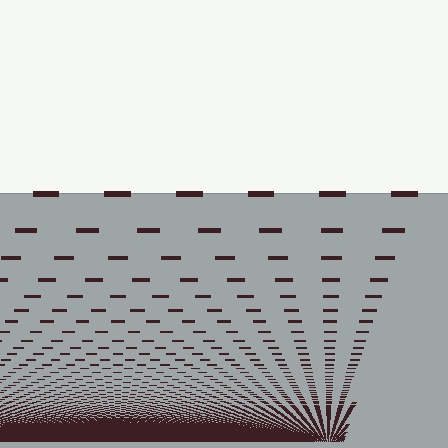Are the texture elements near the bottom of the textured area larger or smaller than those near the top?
Smaller. The gradient is inverted — elements near the bottom are smaller and denser.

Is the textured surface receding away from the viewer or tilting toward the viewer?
The surface appears to tilt toward the viewer. Texture elements get larger and sparser toward the top.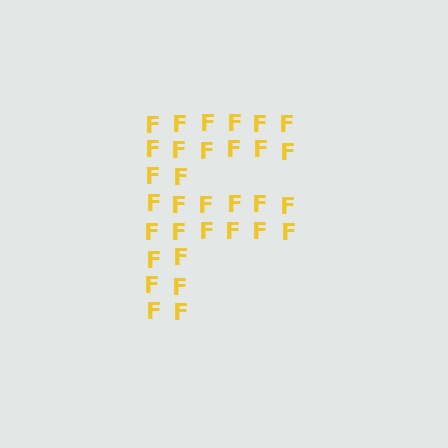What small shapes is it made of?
It is made of small letter F's.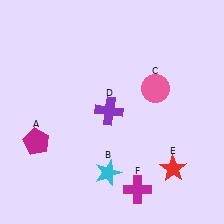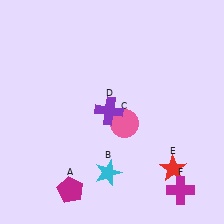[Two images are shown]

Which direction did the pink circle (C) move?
The pink circle (C) moved down.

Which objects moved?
The objects that moved are: the magenta pentagon (A), the pink circle (C), the magenta cross (F).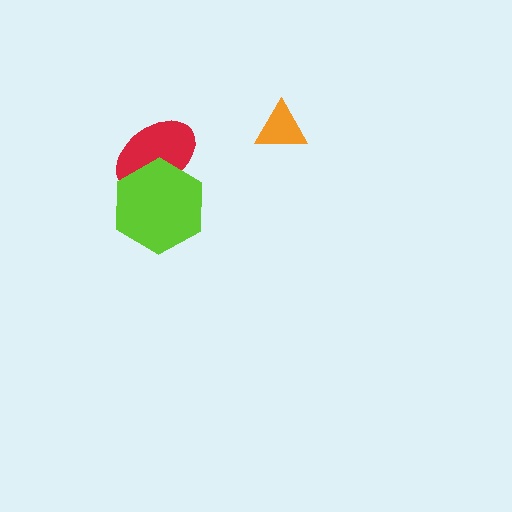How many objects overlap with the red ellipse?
1 object overlaps with the red ellipse.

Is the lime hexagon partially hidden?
No, no other shape covers it.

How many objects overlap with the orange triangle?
0 objects overlap with the orange triangle.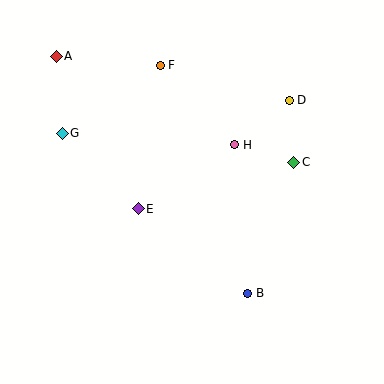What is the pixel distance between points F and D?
The distance between F and D is 134 pixels.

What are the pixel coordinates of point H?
Point H is at (235, 145).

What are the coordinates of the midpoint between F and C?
The midpoint between F and C is at (227, 114).